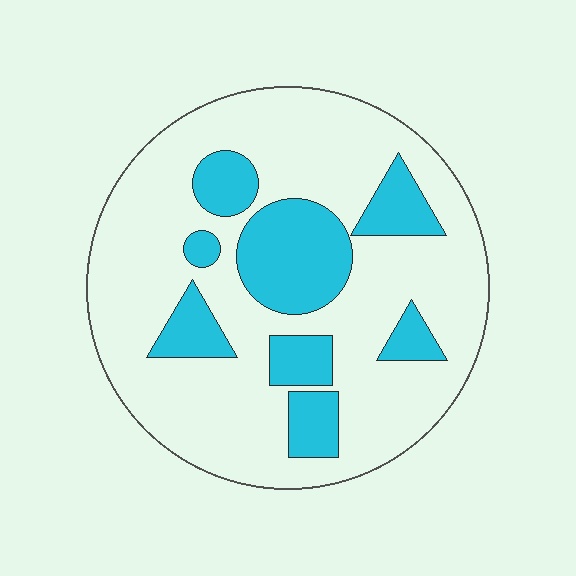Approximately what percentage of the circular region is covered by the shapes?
Approximately 25%.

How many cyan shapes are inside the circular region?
8.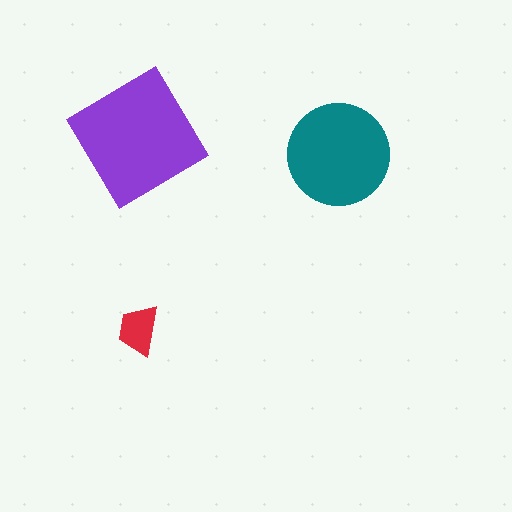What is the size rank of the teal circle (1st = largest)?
2nd.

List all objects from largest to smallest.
The purple diamond, the teal circle, the red trapezoid.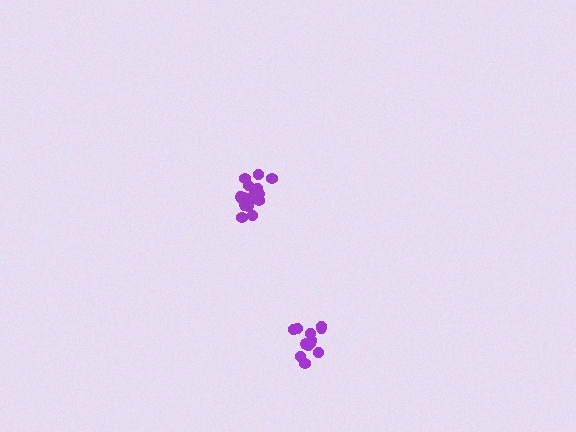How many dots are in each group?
Group 1: 16 dots, Group 2: 13 dots (29 total).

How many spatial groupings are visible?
There are 2 spatial groupings.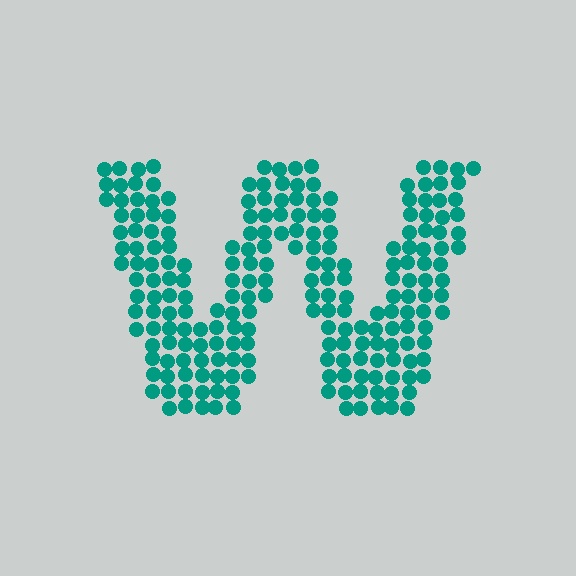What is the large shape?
The large shape is the letter W.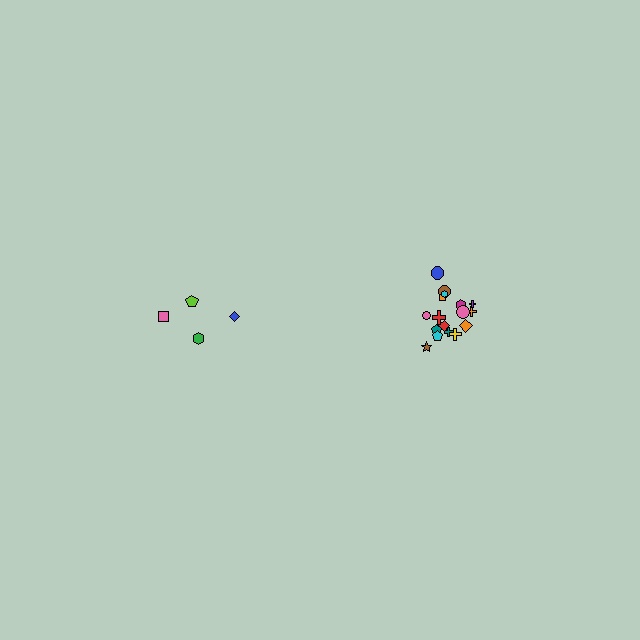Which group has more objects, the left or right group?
The right group.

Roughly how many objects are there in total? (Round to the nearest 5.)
Roughly 20 objects in total.